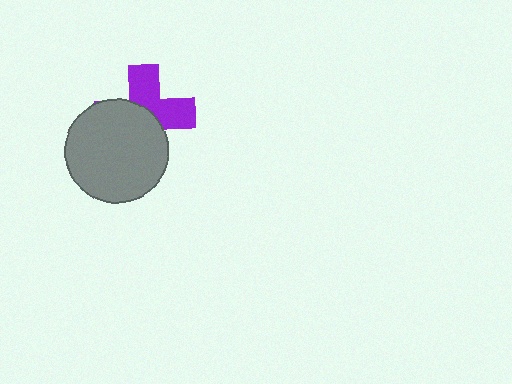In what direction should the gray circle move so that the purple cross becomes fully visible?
The gray circle should move toward the lower-left. That is the shortest direction to clear the overlap and leave the purple cross fully visible.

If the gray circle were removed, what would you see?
You would see the complete purple cross.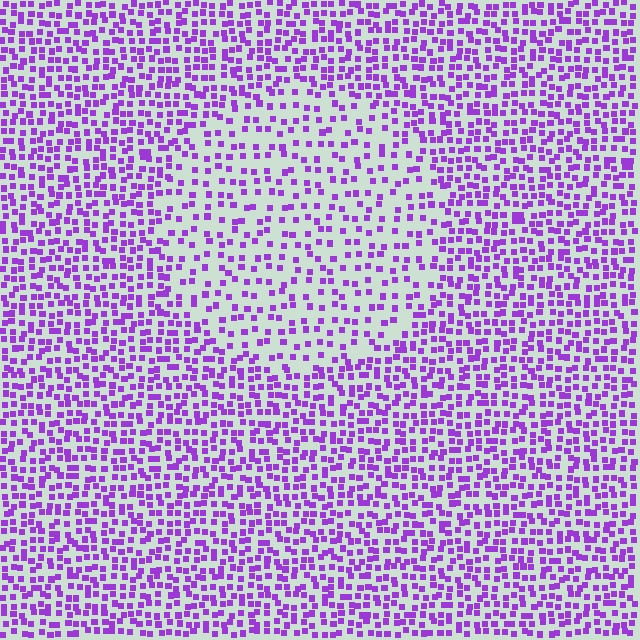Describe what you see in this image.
The image contains small purple elements arranged at two different densities. A circle-shaped region is visible where the elements are less densely packed than the surrounding area.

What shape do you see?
I see a circle.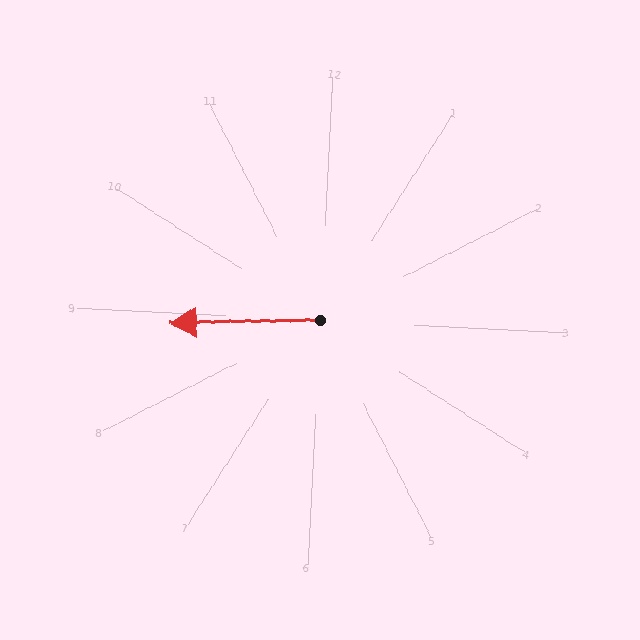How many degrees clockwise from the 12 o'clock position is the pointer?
Approximately 266 degrees.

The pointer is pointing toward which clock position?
Roughly 9 o'clock.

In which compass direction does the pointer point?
West.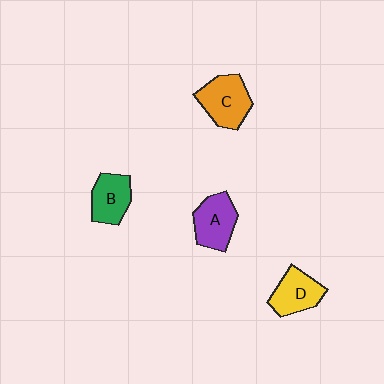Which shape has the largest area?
Shape C (orange).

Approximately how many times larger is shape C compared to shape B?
Approximately 1.2 times.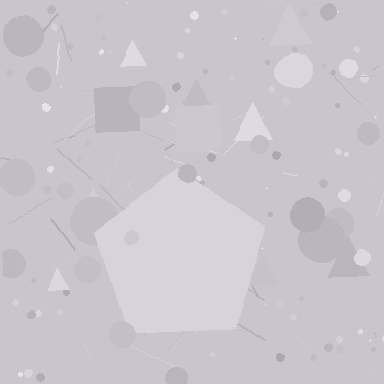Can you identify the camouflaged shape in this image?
The camouflaged shape is a pentagon.